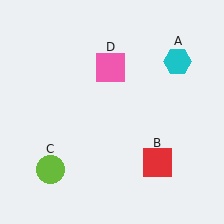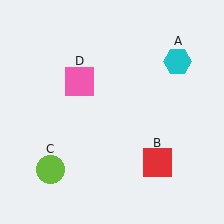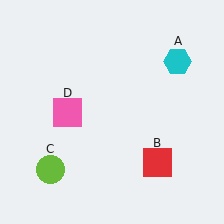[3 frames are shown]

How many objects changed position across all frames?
1 object changed position: pink square (object D).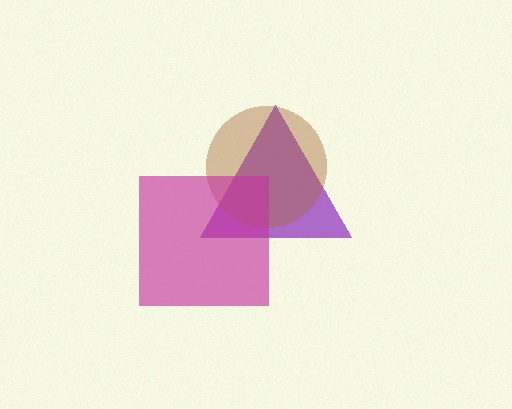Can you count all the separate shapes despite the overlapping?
Yes, there are 3 separate shapes.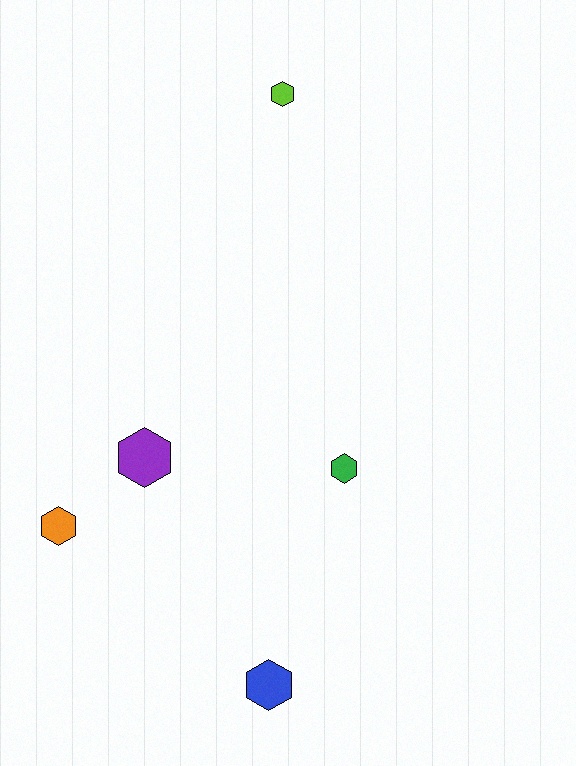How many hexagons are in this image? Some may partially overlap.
There are 5 hexagons.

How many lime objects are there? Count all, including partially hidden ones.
There is 1 lime object.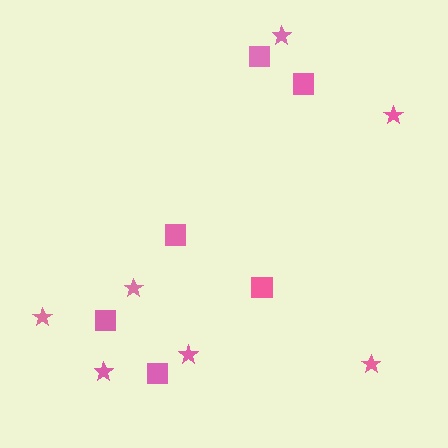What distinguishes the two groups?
There are 2 groups: one group of squares (6) and one group of stars (7).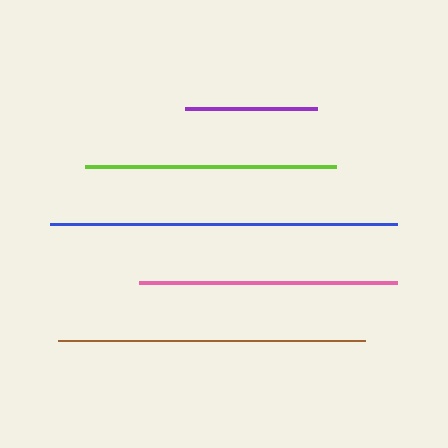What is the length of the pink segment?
The pink segment is approximately 258 pixels long.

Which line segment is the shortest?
The purple line is the shortest at approximately 132 pixels.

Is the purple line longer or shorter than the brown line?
The brown line is longer than the purple line.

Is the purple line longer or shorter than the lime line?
The lime line is longer than the purple line.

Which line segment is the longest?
The blue line is the longest at approximately 348 pixels.